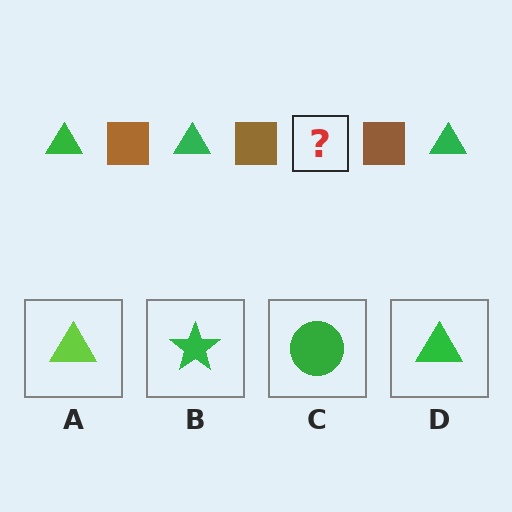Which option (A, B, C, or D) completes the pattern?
D.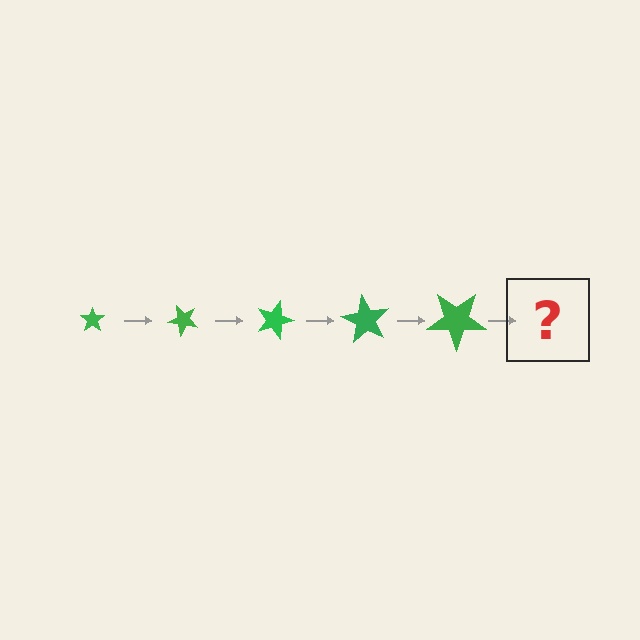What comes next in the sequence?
The next element should be a star, larger than the previous one and rotated 225 degrees from the start.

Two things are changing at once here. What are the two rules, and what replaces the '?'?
The two rules are that the star grows larger each step and it rotates 45 degrees each step. The '?' should be a star, larger than the previous one and rotated 225 degrees from the start.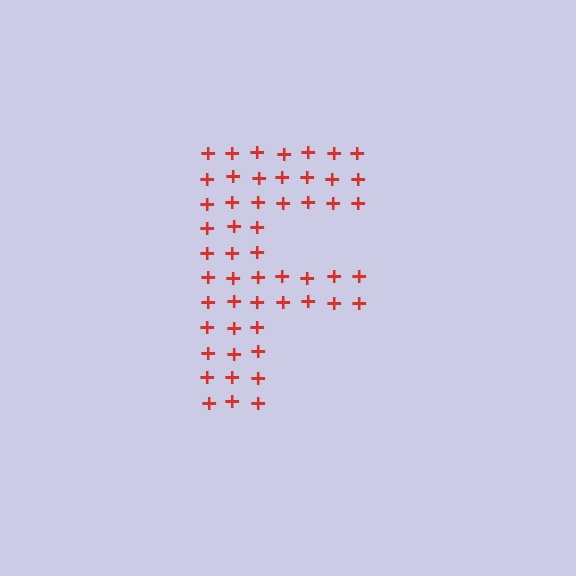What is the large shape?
The large shape is the letter F.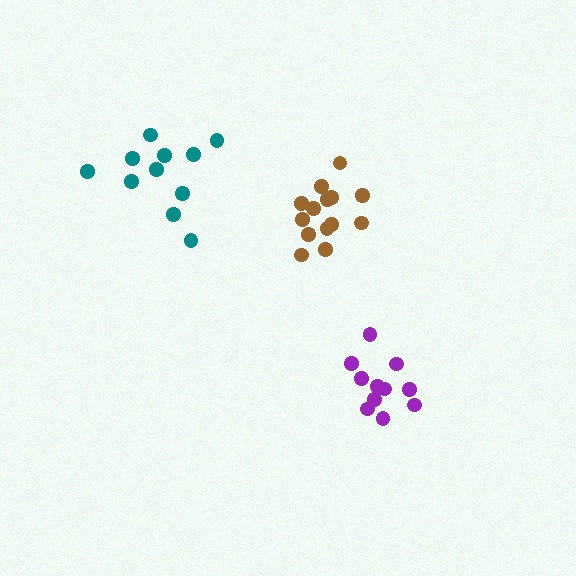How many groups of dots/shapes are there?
There are 3 groups.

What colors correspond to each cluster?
The clusters are colored: brown, purple, teal.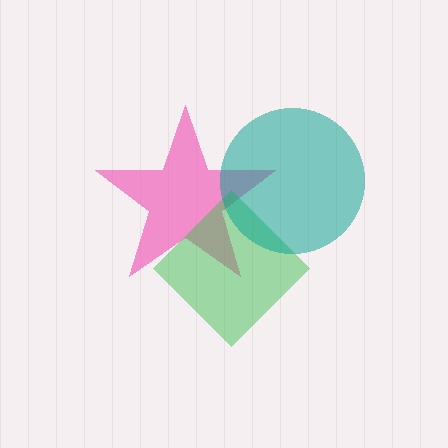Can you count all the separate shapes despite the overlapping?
Yes, there are 3 separate shapes.